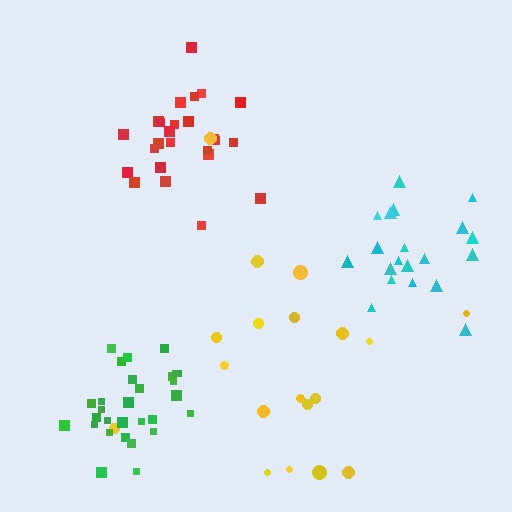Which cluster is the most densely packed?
Green.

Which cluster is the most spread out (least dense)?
Yellow.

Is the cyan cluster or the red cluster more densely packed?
Red.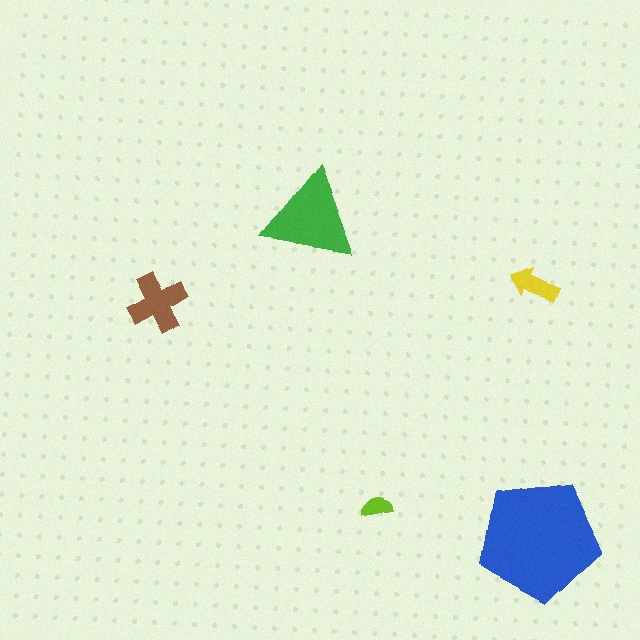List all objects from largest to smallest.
The blue pentagon, the green triangle, the brown cross, the yellow arrow, the lime semicircle.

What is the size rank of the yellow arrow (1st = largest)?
4th.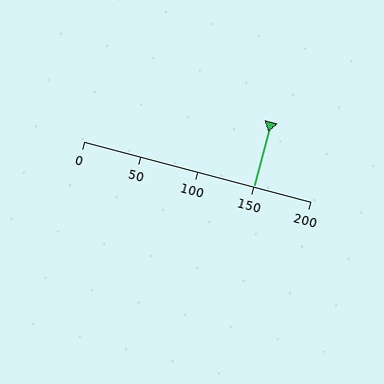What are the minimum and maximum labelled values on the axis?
The axis runs from 0 to 200.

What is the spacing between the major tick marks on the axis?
The major ticks are spaced 50 apart.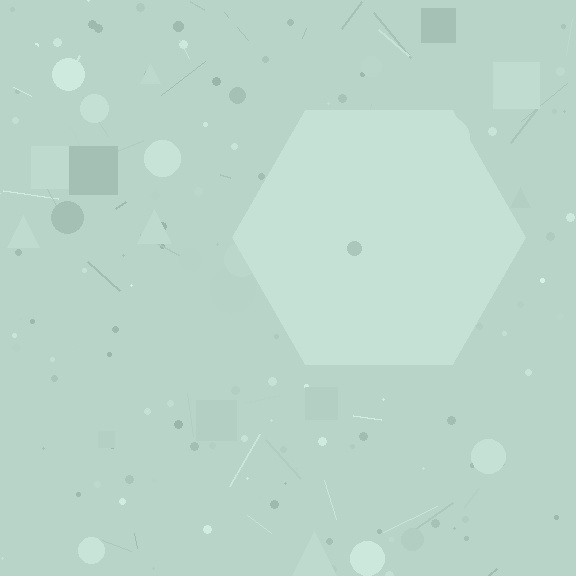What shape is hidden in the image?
A hexagon is hidden in the image.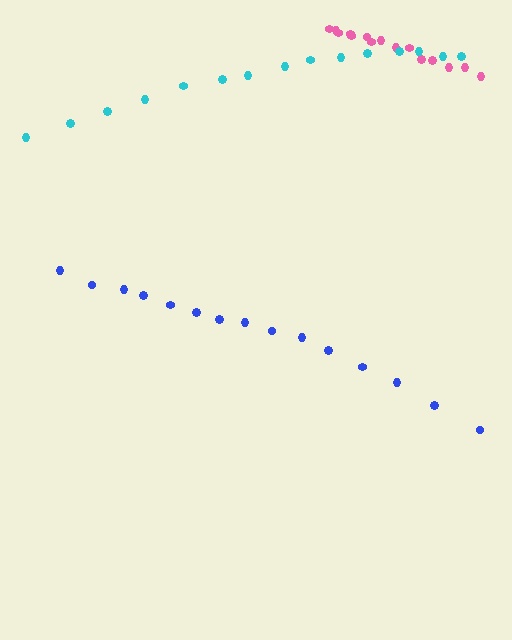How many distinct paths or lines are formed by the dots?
There are 3 distinct paths.